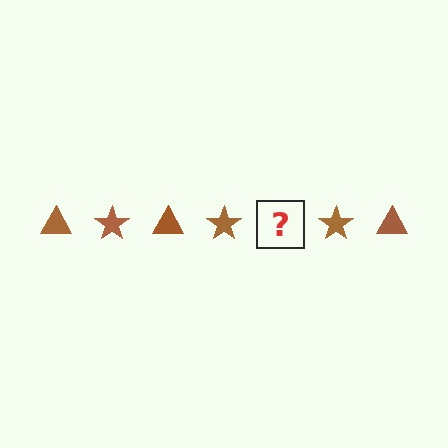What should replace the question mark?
The question mark should be replaced with a brown triangle.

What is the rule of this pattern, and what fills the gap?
The rule is that the pattern cycles through triangle, star shapes in brown. The gap should be filled with a brown triangle.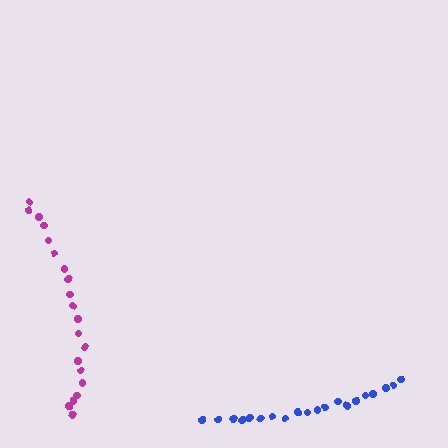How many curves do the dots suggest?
There are 2 distinct paths.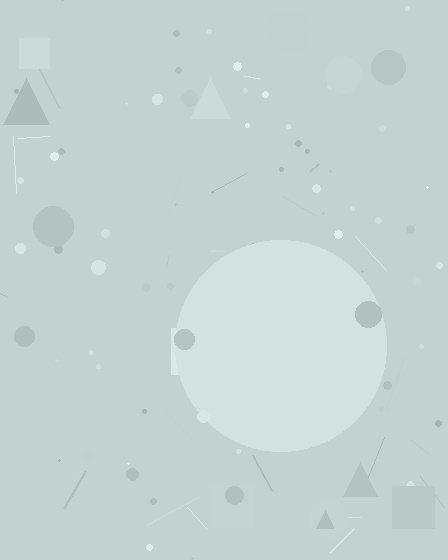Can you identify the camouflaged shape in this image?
The camouflaged shape is a circle.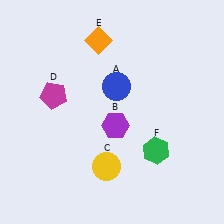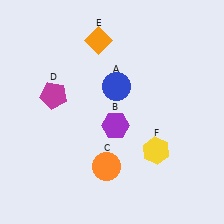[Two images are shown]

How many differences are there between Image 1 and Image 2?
There are 2 differences between the two images.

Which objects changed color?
C changed from yellow to orange. F changed from green to yellow.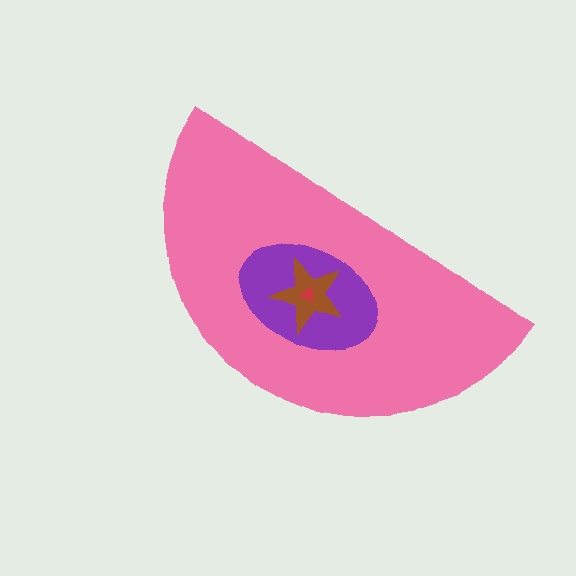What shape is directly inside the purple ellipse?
The brown star.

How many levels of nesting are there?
4.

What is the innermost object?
The red triangle.